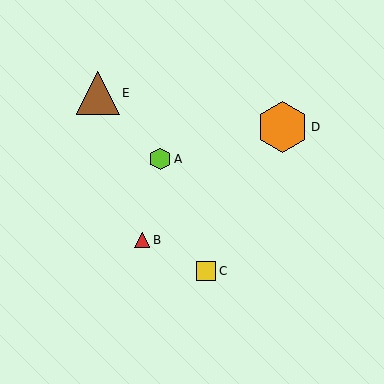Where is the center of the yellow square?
The center of the yellow square is at (206, 271).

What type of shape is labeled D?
Shape D is an orange hexagon.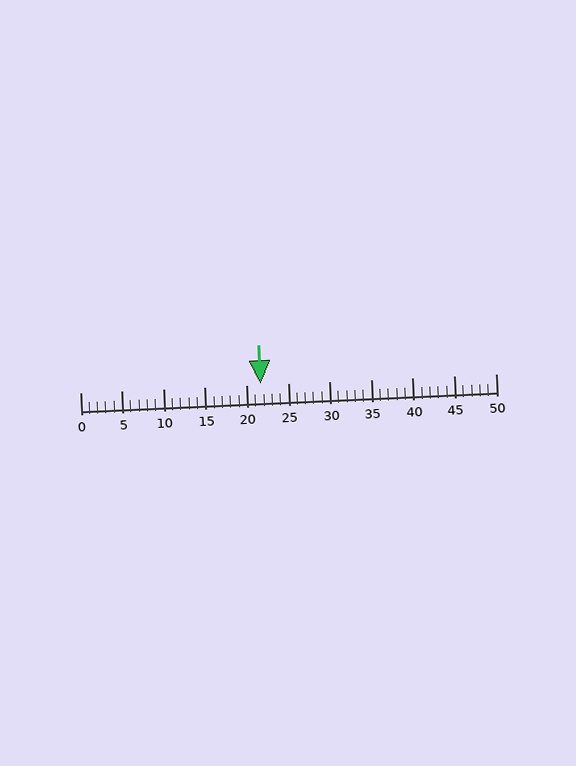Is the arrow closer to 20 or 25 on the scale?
The arrow is closer to 20.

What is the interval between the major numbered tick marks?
The major tick marks are spaced 5 units apart.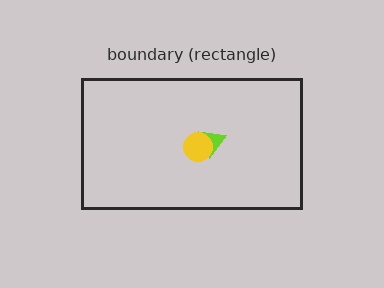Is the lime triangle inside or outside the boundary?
Inside.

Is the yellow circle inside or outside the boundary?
Inside.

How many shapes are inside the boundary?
2 inside, 0 outside.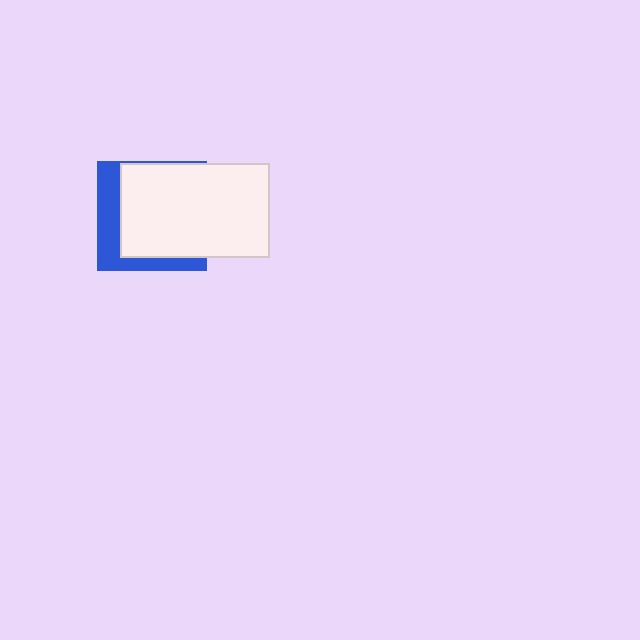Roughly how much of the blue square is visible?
A small part of it is visible (roughly 32%).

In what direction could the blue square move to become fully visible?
The blue square could move toward the lower-left. That would shift it out from behind the white rectangle entirely.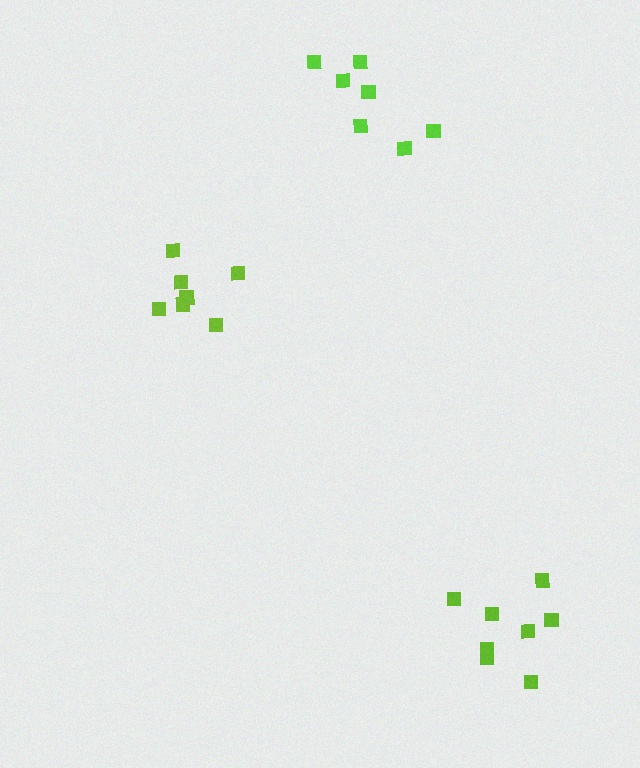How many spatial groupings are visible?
There are 3 spatial groupings.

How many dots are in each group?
Group 1: 7 dots, Group 2: 8 dots, Group 3: 7 dots (22 total).